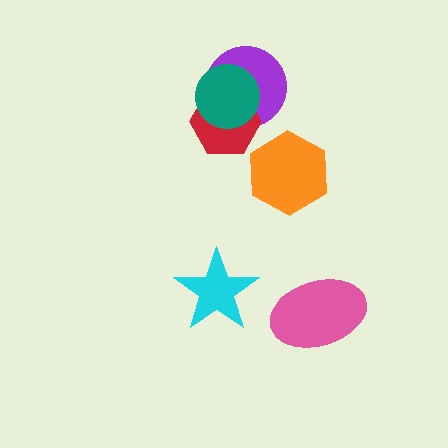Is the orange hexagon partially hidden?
No, no other shape covers it.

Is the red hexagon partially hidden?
Yes, it is partially covered by another shape.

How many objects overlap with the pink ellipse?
0 objects overlap with the pink ellipse.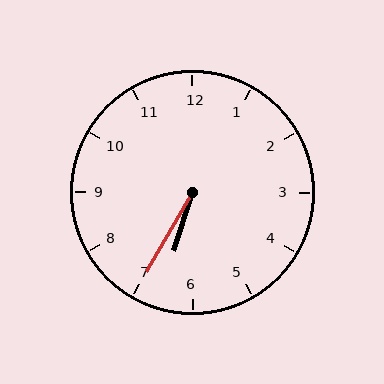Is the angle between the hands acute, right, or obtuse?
It is acute.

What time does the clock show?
6:35.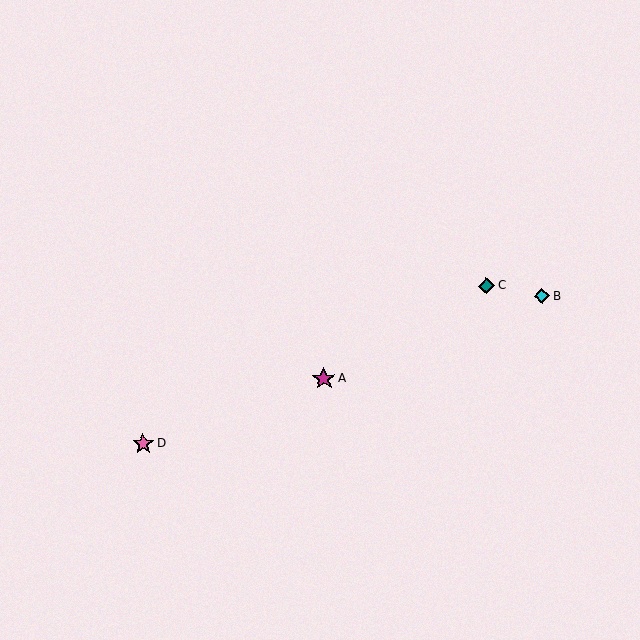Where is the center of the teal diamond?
The center of the teal diamond is at (486, 286).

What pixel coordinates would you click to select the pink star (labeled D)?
Click at (143, 444) to select the pink star D.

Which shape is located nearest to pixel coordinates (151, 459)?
The pink star (labeled D) at (143, 444) is nearest to that location.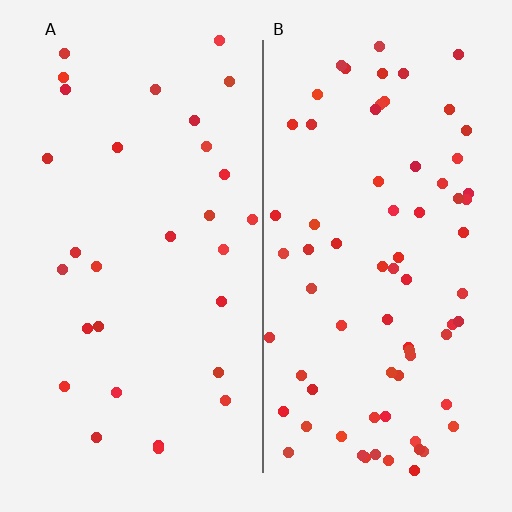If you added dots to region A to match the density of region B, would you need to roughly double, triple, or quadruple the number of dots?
Approximately double.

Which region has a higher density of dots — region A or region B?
B (the right).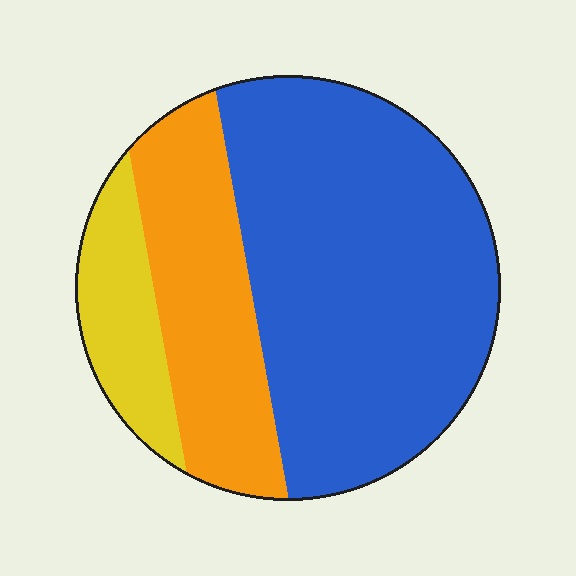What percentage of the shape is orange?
Orange takes up about one quarter (1/4) of the shape.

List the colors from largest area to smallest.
From largest to smallest: blue, orange, yellow.